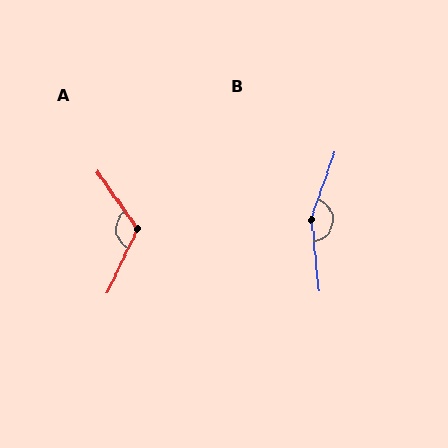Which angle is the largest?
B, at approximately 155 degrees.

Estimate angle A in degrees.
Approximately 119 degrees.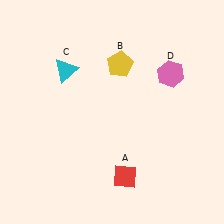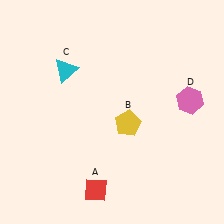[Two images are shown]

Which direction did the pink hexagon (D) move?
The pink hexagon (D) moved down.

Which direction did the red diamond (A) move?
The red diamond (A) moved left.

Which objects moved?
The objects that moved are: the red diamond (A), the yellow pentagon (B), the pink hexagon (D).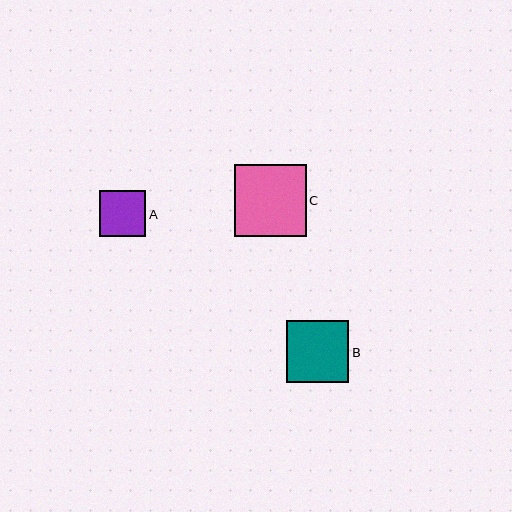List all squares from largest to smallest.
From largest to smallest: C, B, A.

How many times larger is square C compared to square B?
Square C is approximately 1.1 times the size of square B.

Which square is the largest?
Square C is the largest with a size of approximately 72 pixels.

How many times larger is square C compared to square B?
Square C is approximately 1.1 times the size of square B.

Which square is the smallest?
Square A is the smallest with a size of approximately 46 pixels.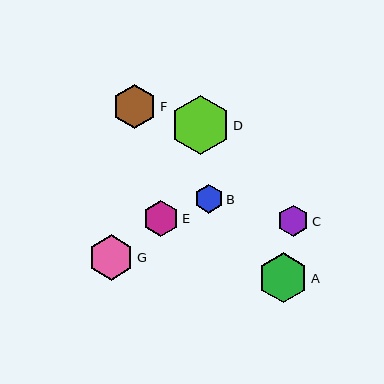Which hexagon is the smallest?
Hexagon B is the smallest with a size of approximately 29 pixels.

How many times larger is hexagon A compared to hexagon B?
Hexagon A is approximately 1.8 times the size of hexagon B.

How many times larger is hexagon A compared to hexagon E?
Hexagon A is approximately 1.4 times the size of hexagon E.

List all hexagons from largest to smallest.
From largest to smallest: D, A, G, F, E, C, B.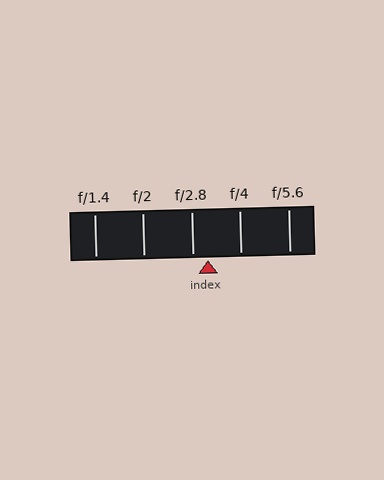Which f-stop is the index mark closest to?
The index mark is closest to f/2.8.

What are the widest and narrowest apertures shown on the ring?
The widest aperture shown is f/1.4 and the narrowest is f/5.6.